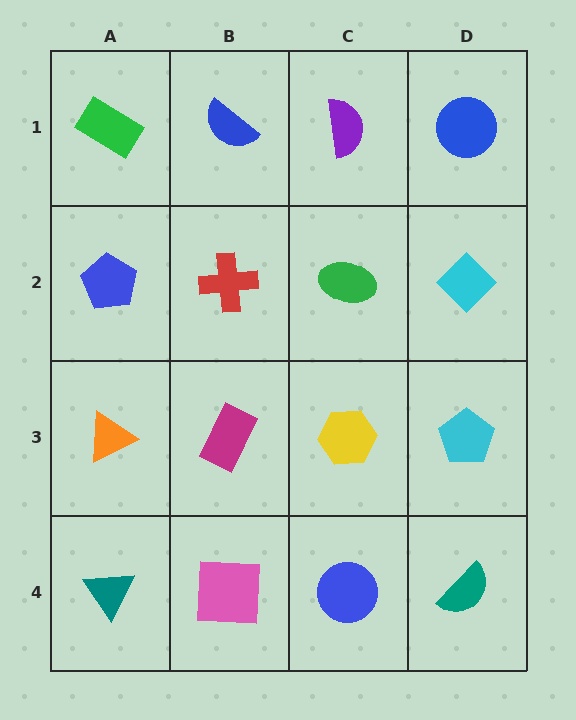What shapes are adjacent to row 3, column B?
A red cross (row 2, column B), a pink square (row 4, column B), an orange triangle (row 3, column A), a yellow hexagon (row 3, column C).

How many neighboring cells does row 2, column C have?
4.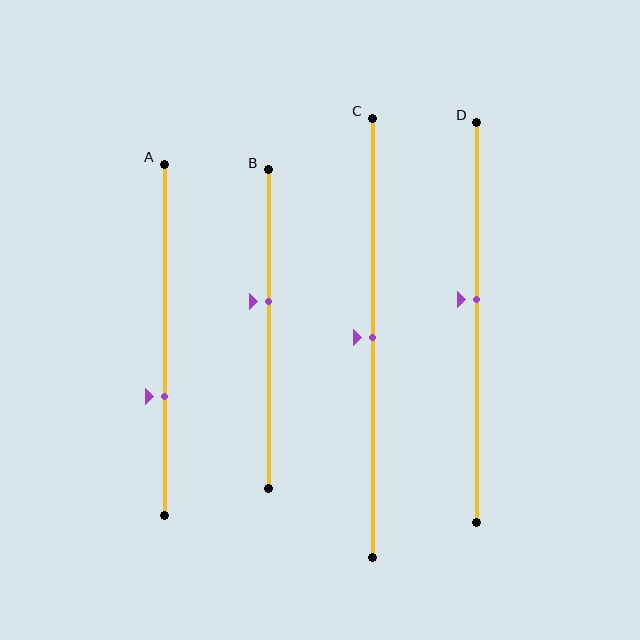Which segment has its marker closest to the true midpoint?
Segment C has its marker closest to the true midpoint.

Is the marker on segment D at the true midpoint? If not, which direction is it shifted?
No, the marker on segment D is shifted upward by about 6% of the segment length.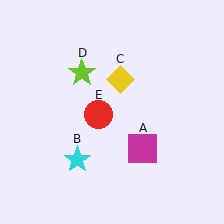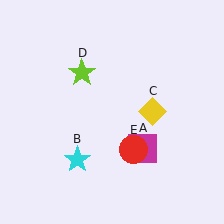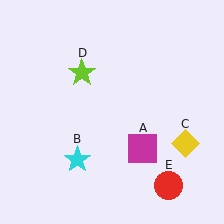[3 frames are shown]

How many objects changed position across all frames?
2 objects changed position: yellow diamond (object C), red circle (object E).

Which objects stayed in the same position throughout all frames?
Magenta square (object A) and cyan star (object B) and lime star (object D) remained stationary.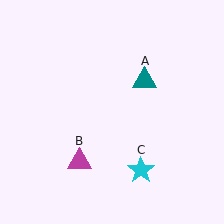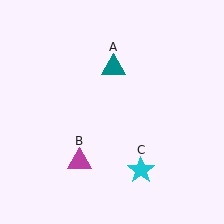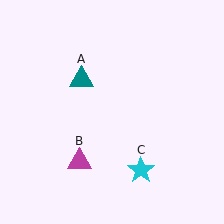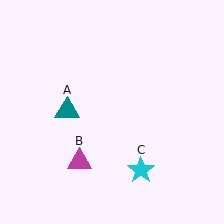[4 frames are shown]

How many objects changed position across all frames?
1 object changed position: teal triangle (object A).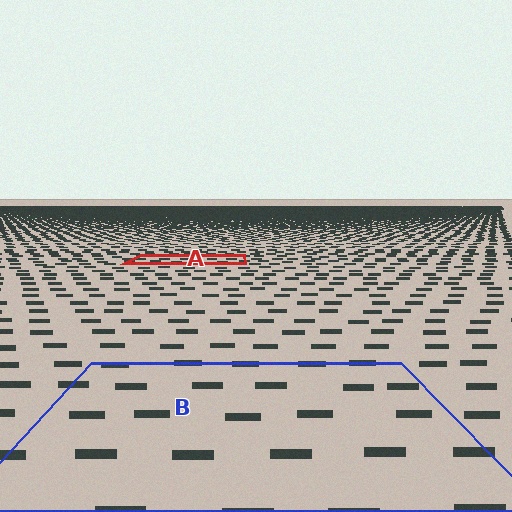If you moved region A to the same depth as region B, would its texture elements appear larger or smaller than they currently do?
They would appear larger. At a closer depth, the same texture elements are projected at a bigger on-screen size.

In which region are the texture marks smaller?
The texture marks are smaller in region A, because it is farther away.